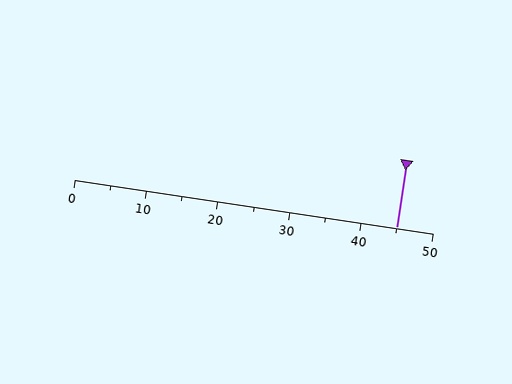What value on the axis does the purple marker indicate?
The marker indicates approximately 45.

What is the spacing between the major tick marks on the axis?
The major ticks are spaced 10 apart.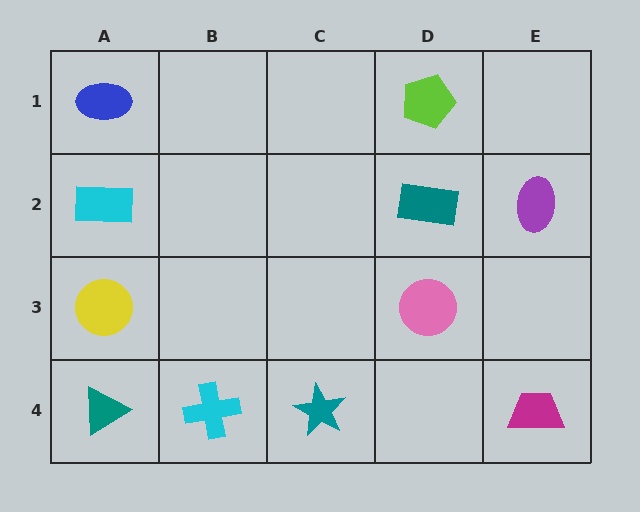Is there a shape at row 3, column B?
No, that cell is empty.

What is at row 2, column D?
A teal rectangle.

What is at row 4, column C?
A teal star.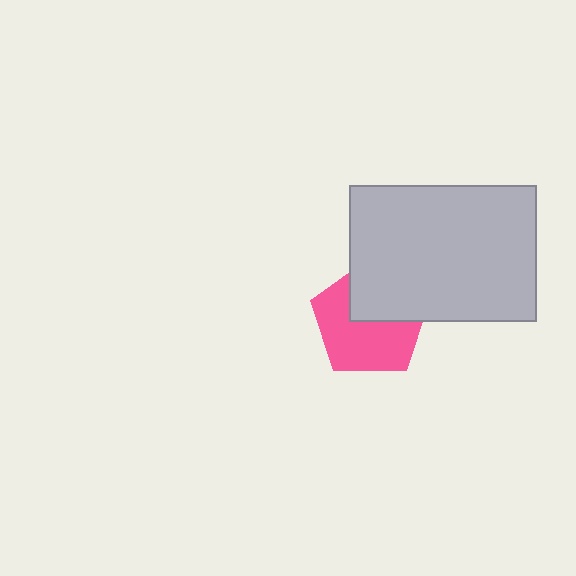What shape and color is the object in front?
The object in front is a light gray rectangle.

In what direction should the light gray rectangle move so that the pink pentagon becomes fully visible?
The light gray rectangle should move up. That is the shortest direction to clear the overlap and leave the pink pentagon fully visible.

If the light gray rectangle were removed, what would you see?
You would see the complete pink pentagon.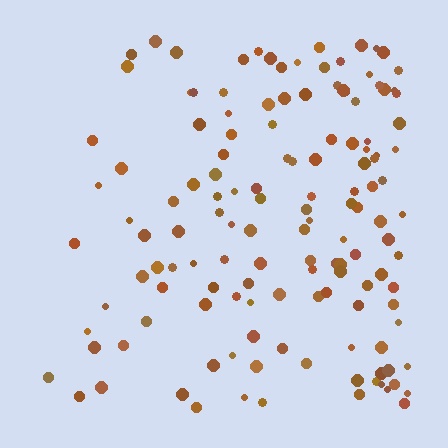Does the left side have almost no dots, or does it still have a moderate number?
Still a moderate number, just noticeably fewer than the right.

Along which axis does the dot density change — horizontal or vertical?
Horizontal.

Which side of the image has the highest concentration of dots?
The right.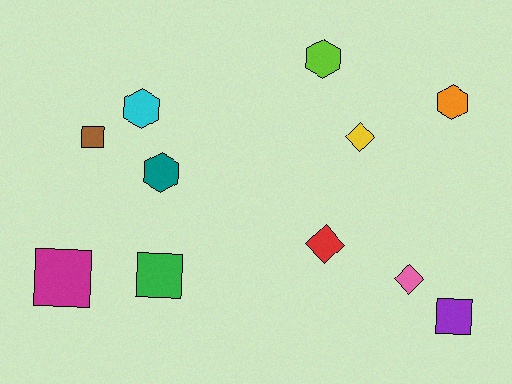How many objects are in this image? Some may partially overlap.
There are 11 objects.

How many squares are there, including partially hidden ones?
There are 4 squares.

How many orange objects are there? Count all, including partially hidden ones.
There is 1 orange object.